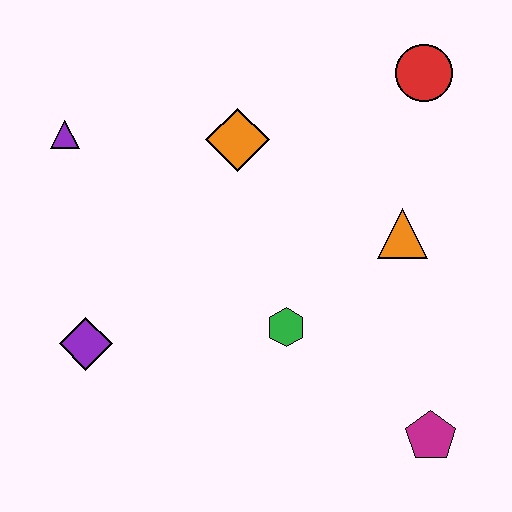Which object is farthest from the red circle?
The purple diamond is farthest from the red circle.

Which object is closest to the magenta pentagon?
The green hexagon is closest to the magenta pentagon.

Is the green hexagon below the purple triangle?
Yes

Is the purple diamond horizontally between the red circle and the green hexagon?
No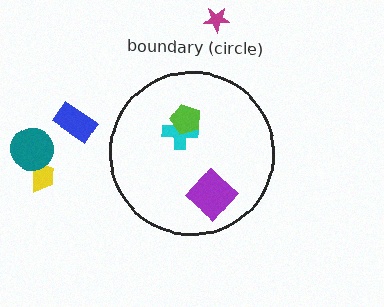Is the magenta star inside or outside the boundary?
Outside.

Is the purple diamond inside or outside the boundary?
Inside.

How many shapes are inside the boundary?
3 inside, 4 outside.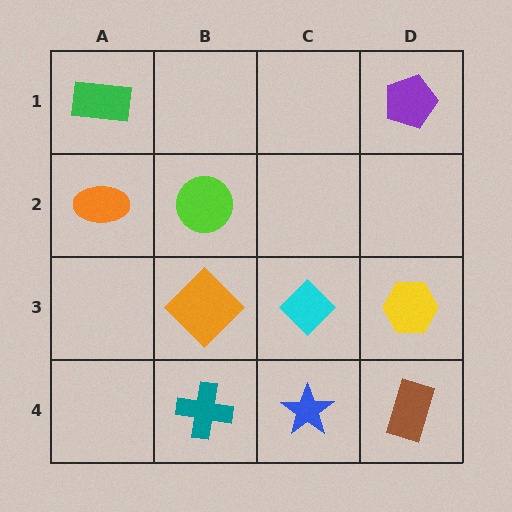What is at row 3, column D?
A yellow hexagon.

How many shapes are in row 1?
2 shapes.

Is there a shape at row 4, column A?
No, that cell is empty.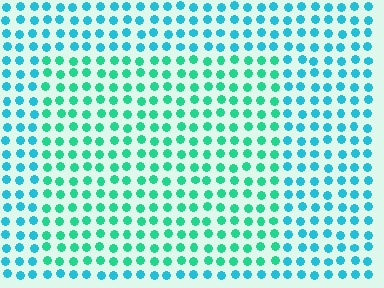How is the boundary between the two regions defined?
The boundary is defined purely by a slight shift in hue (about 32 degrees). Spacing, size, and orientation are identical on both sides.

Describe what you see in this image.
The image is filled with small cyan elements in a uniform arrangement. A rectangle-shaped region is visible where the elements are tinted to a slightly different hue, forming a subtle color boundary.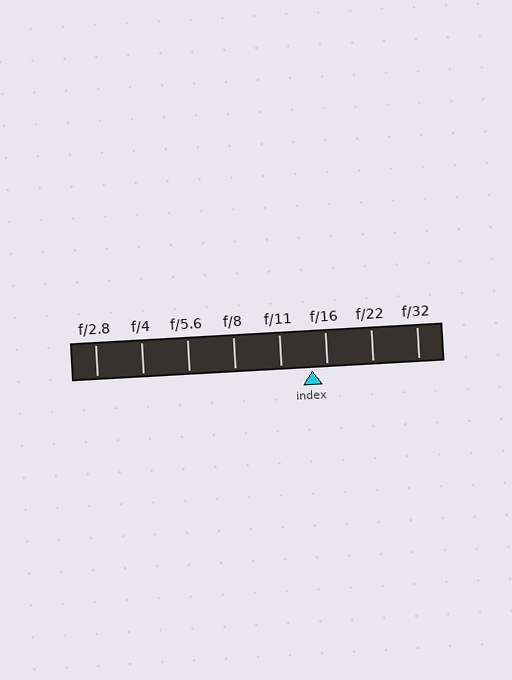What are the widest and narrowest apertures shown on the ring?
The widest aperture shown is f/2.8 and the narrowest is f/32.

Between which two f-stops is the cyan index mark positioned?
The index mark is between f/11 and f/16.